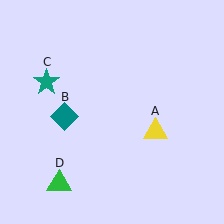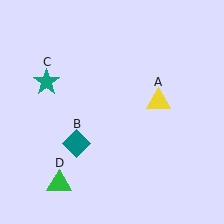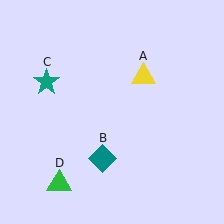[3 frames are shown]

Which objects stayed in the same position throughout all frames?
Teal star (object C) and green triangle (object D) remained stationary.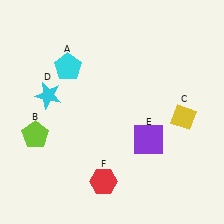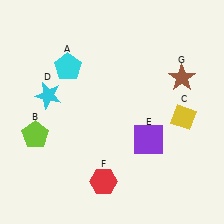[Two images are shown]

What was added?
A brown star (G) was added in Image 2.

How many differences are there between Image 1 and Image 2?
There is 1 difference between the two images.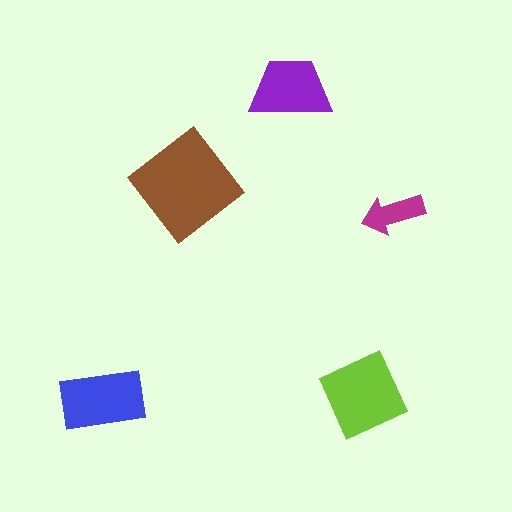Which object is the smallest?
The magenta arrow.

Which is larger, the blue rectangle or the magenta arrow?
The blue rectangle.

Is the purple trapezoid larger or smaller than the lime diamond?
Smaller.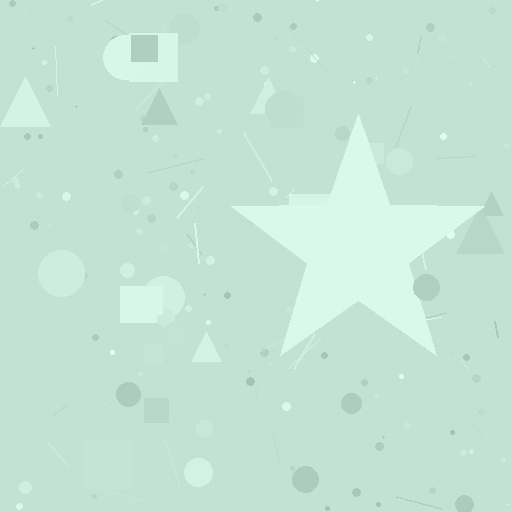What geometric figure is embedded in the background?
A star is embedded in the background.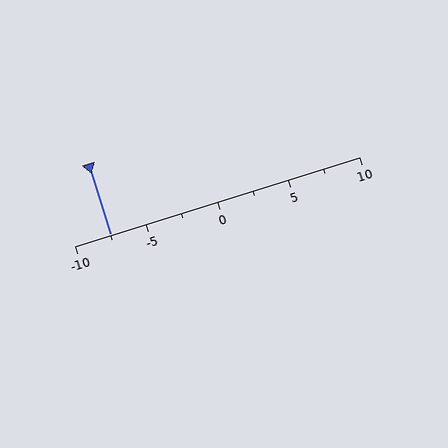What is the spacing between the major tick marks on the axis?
The major ticks are spaced 5 apart.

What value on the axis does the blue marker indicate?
The marker indicates approximately -7.5.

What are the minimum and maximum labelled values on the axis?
The axis runs from -10 to 10.